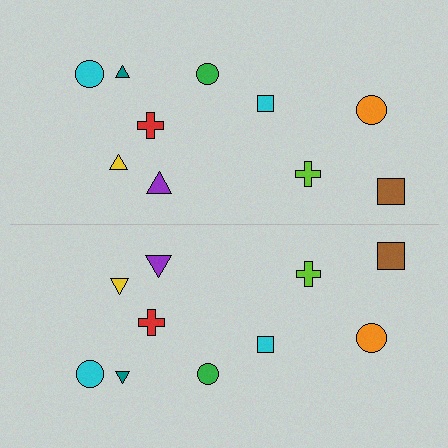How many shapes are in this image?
There are 20 shapes in this image.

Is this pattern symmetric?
Yes, this pattern has bilateral (reflection) symmetry.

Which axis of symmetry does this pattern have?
The pattern has a horizontal axis of symmetry running through the center of the image.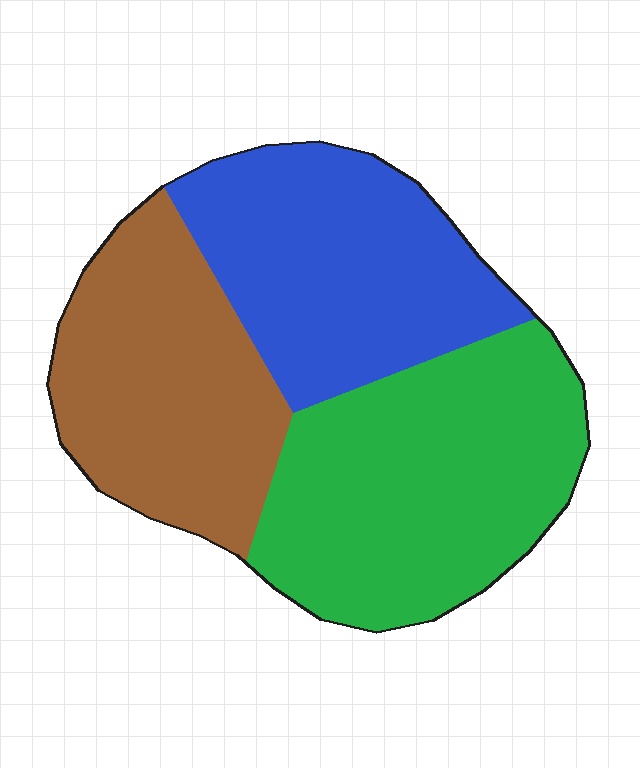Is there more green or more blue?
Green.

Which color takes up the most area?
Green, at roughly 40%.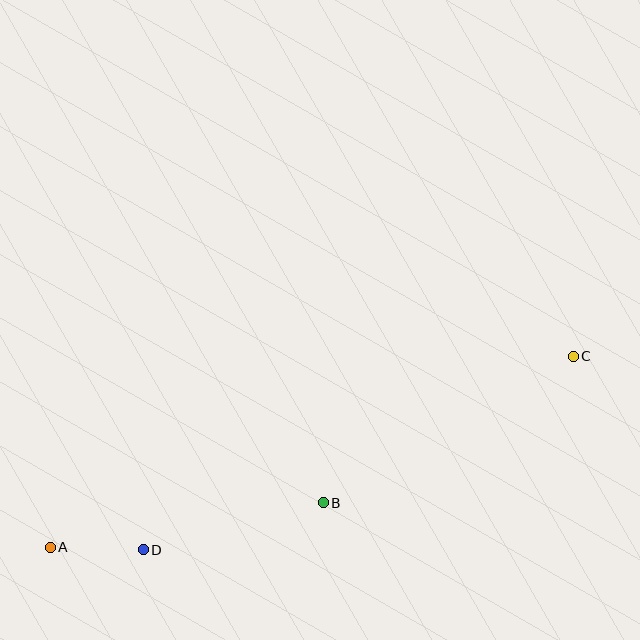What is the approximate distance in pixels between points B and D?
The distance between B and D is approximately 186 pixels.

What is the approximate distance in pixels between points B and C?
The distance between B and C is approximately 290 pixels.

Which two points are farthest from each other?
Points A and C are farthest from each other.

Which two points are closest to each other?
Points A and D are closest to each other.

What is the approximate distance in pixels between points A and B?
The distance between A and B is approximately 277 pixels.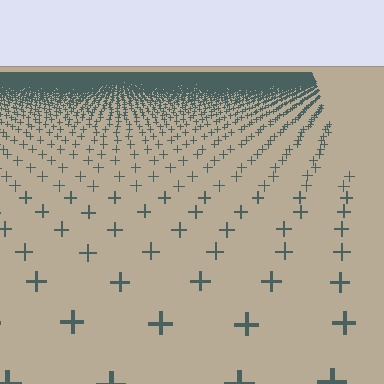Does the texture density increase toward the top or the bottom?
Density increases toward the top.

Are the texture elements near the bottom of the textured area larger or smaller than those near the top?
Larger. Near the bottom, elements are closer to the viewer and appear at a bigger on-screen size.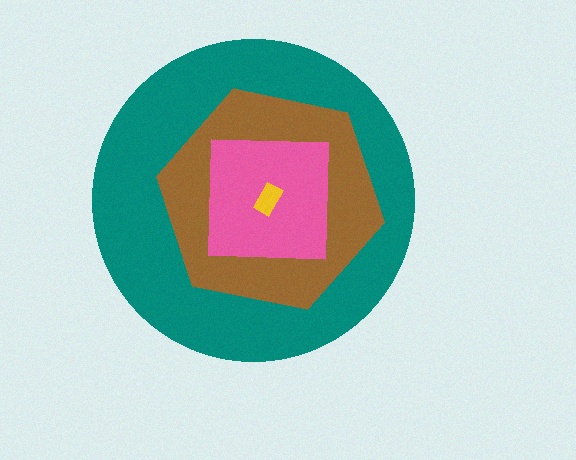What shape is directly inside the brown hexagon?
The pink square.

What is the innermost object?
The yellow rectangle.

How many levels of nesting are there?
4.